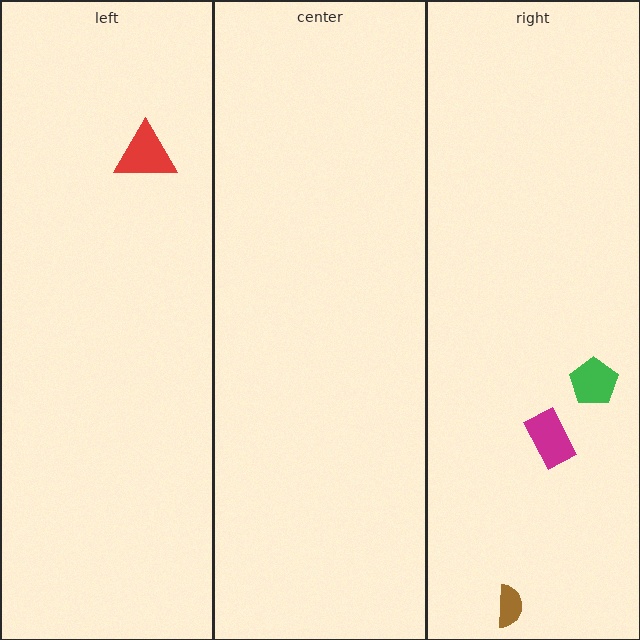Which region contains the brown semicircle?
The right region.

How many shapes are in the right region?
3.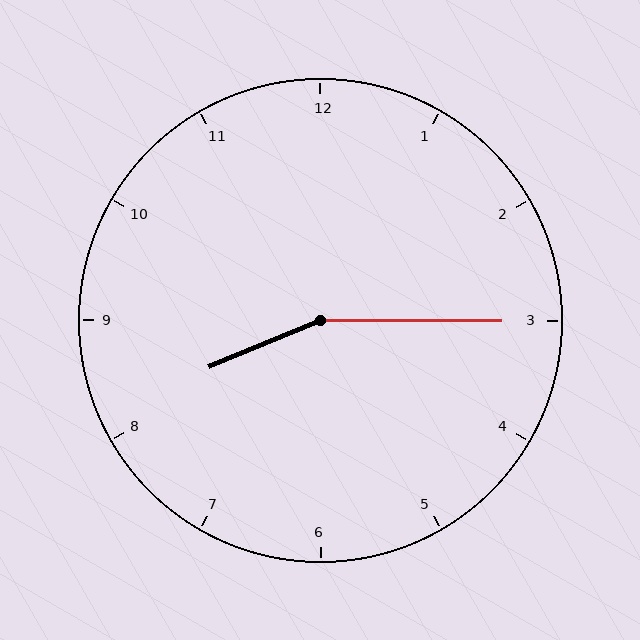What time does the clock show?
8:15.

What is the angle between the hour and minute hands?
Approximately 158 degrees.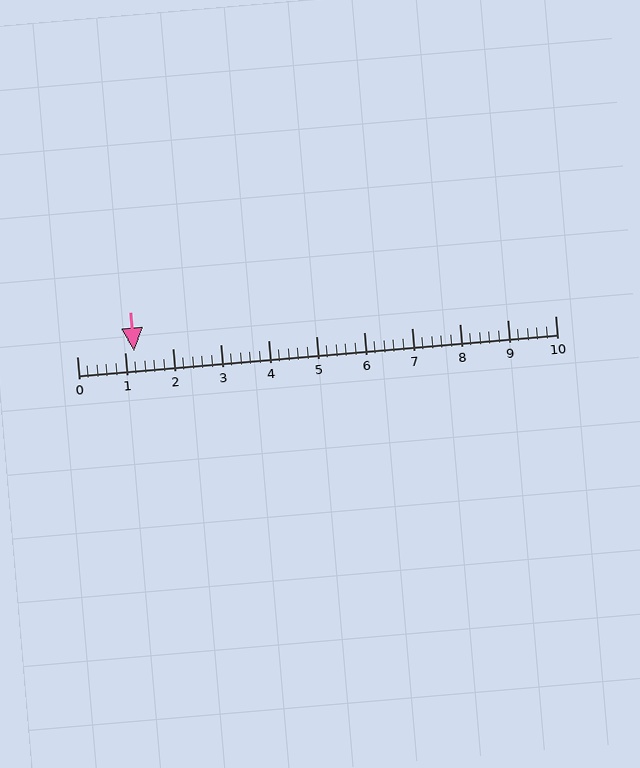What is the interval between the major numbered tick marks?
The major tick marks are spaced 1 units apart.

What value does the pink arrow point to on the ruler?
The pink arrow points to approximately 1.2.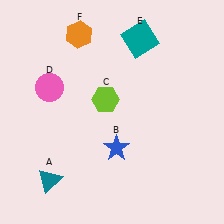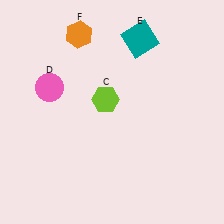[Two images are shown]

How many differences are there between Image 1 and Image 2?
There are 2 differences between the two images.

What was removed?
The teal triangle (A), the blue star (B) were removed in Image 2.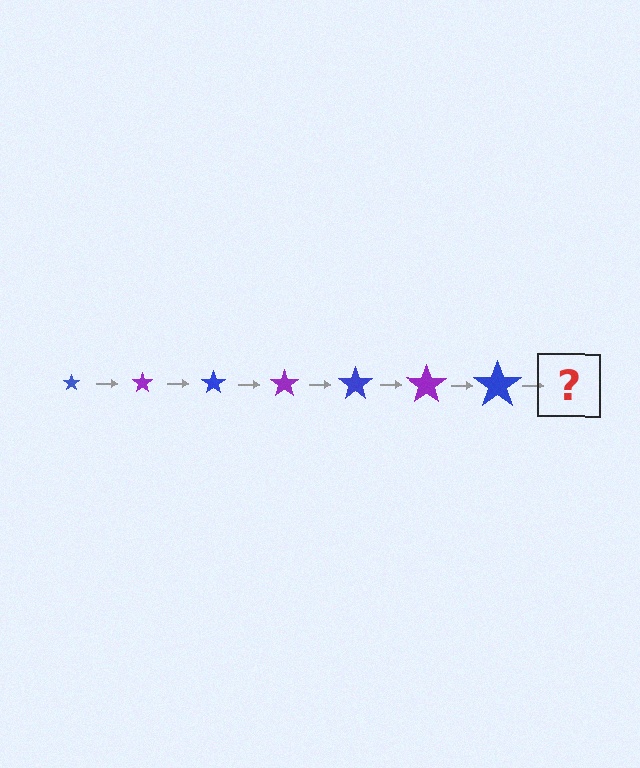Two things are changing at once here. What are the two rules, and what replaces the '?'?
The two rules are that the star grows larger each step and the color cycles through blue and purple. The '?' should be a purple star, larger than the previous one.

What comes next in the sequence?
The next element should be a purple star, larger than the previous one.